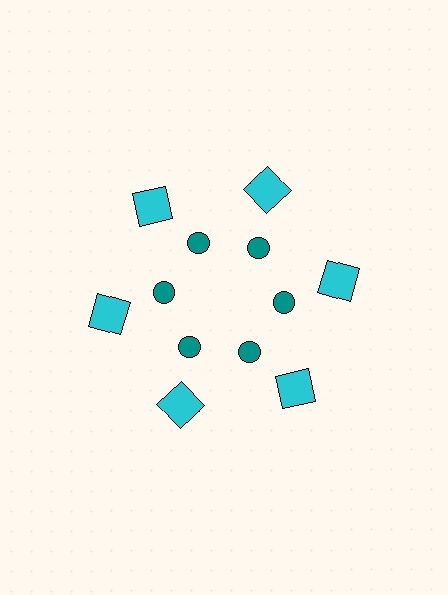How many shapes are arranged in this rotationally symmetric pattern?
There are 12 shapes, arranged in 6 groups of 2.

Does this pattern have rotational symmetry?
Yes, this pattern has 6-fold rotational symmetry. It looks the same after rotating 60 degrees around the center.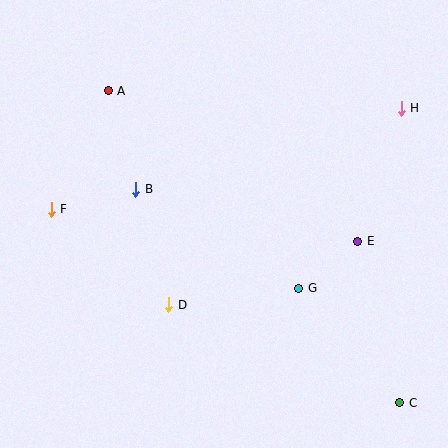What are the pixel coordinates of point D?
Point D is at (169, 305).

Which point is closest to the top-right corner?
Point H is closest to the top-right corner.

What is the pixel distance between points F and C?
The distance between F and C is 399 pixels.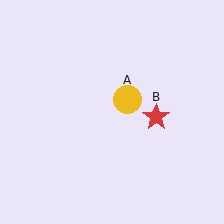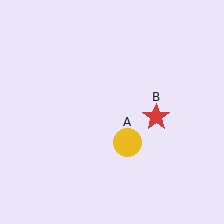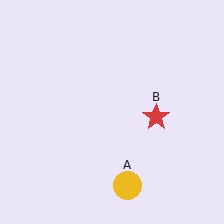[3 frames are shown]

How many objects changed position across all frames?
1 object changed position: yellow circle (object A).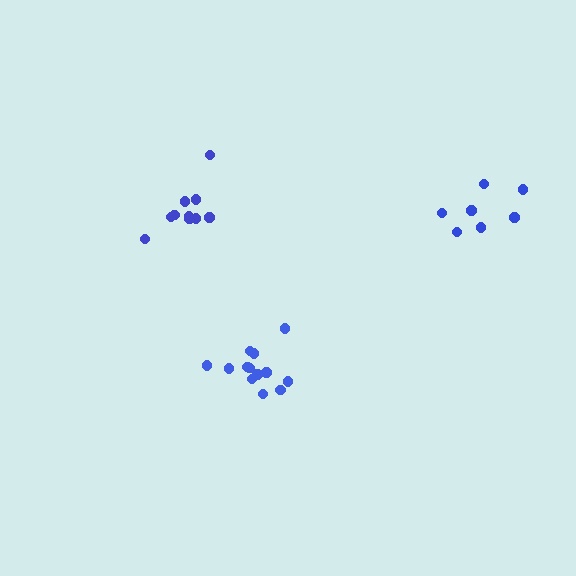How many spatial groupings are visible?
There are 3 spatial groupings.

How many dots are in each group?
Group 1: 13 dots, Group 2: 10 dots, Group 3: 7 dots (30 total).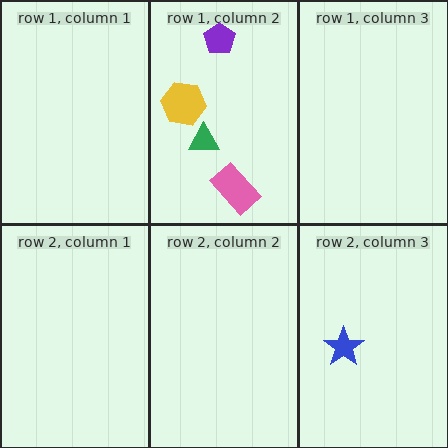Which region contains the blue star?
The row 2, column 3 region.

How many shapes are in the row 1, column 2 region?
4.